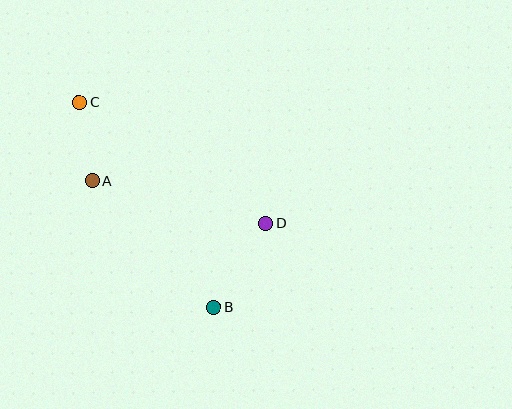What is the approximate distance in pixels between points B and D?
The distance between B and D is approximately 99 pixels.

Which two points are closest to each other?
Points A and C are closest to each other.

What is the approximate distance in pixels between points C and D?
The distance between C and D is approximately 222 pixels.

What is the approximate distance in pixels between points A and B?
The distance between A and B is approximately 176 pixels.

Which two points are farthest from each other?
Points B and C are farthest from each other.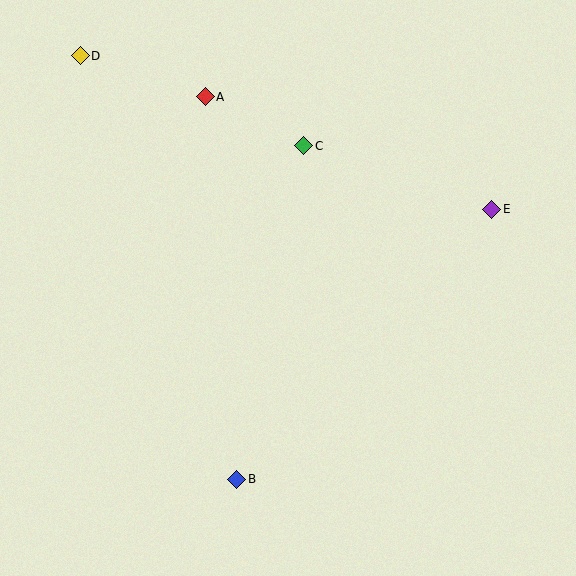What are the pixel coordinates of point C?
Point C is at (304, 146).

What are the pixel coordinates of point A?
Point A is at (206, 97).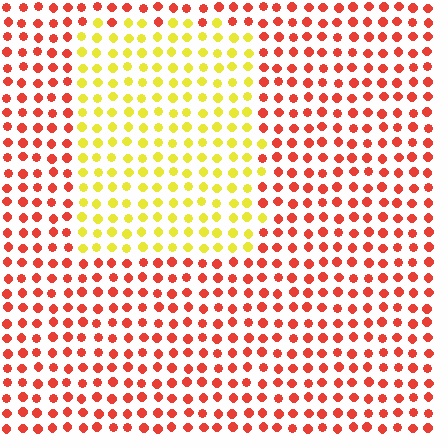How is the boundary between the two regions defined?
The boundary is defined purely by a slight shift in hue (about 57 degrees). Spacing, size, and orientation are identical on both sides.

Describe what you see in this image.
The image is filled with small red elements in a uniform arrangement. A rectangle-shaped region is visible where the elements are tinted to a slightly different hue, forming a subtle color boundary.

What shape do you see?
I see a rectangle.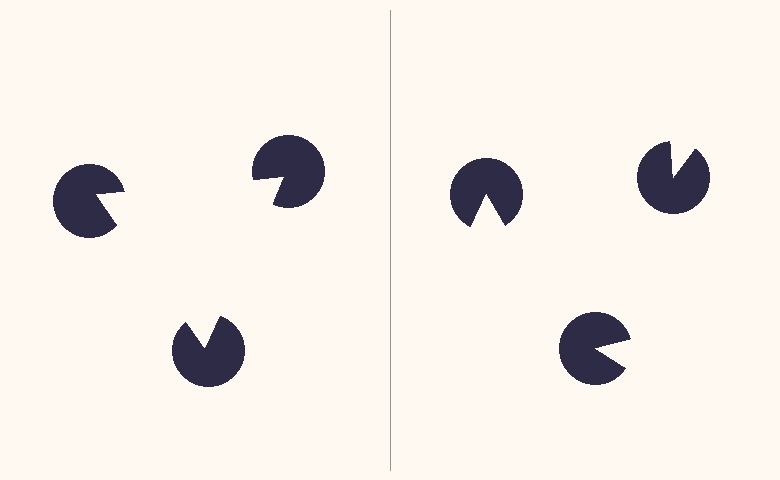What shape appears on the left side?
An illusory triangle.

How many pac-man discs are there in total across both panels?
6 — 3 on each side.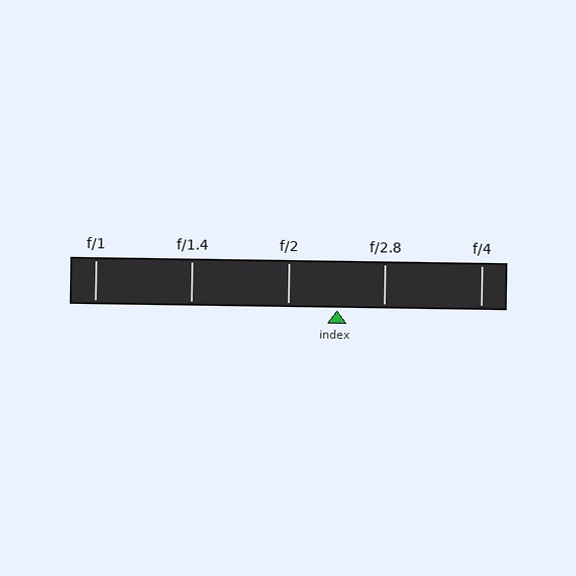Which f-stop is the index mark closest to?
The index mark is closest to f/2.8.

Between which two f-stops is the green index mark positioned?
The index mark is between f/2 and f/2.8.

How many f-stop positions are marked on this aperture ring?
There are 5 f-stop positions marked.